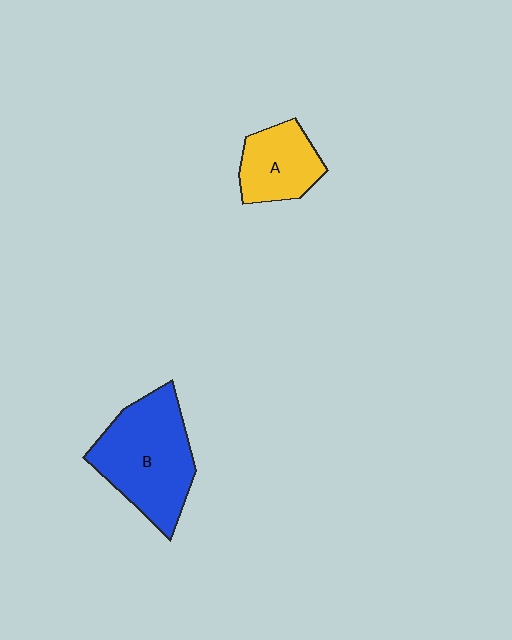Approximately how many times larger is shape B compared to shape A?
Approximately 1.8 times.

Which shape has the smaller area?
Shape A (yellow).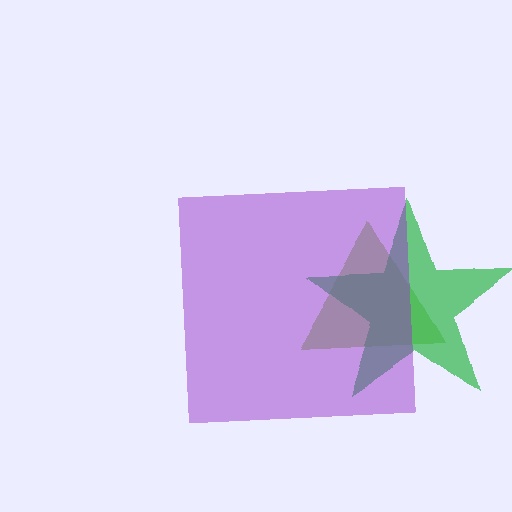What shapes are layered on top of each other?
The layered shapes are: a lime triangle, a green star, a purple square.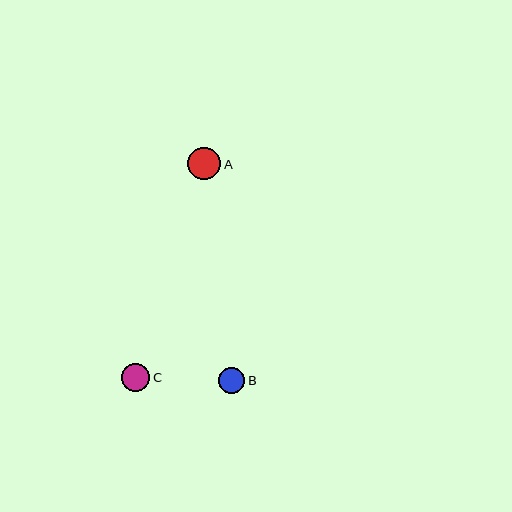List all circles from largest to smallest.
From largest to smallest: A, C, B.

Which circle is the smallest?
Circle B is the smallest with a size of approximately 26 pixels.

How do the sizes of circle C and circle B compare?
Circle C and circle B are approximately the same size.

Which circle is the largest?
Circle A is the largest with a size of approximately 33 pixels.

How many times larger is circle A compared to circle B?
Circle A is approximately 1.3 times the size of circle B.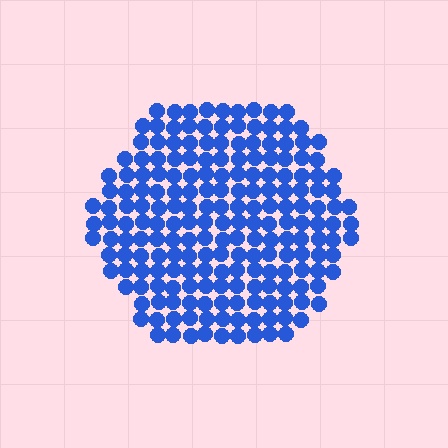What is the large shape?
The large shape is a hexagon.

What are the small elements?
The small elements are circles.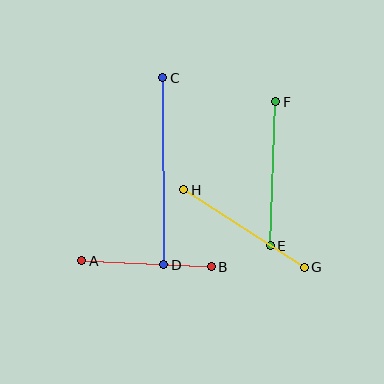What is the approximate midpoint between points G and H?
The midpoint is at approximately (244, 228) pixels.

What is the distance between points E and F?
The distance is approximately 144 pixels.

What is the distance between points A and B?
The distance is approximately 129 pixels.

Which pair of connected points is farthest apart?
Points C and D are farthest apart.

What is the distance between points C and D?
The distance is approximately 187 pixels.